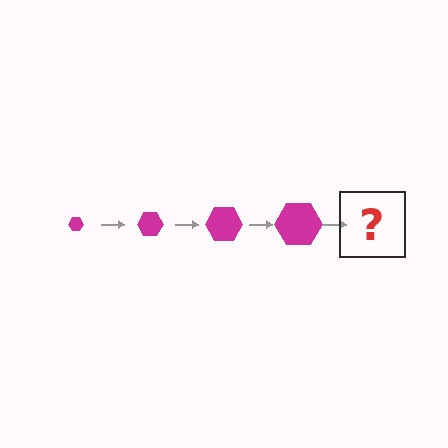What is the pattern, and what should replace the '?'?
The pattern is that the hexagon gets progressively larger each step. The '?' should be a magenta hexagon, larger than the previous one.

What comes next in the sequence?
The next element should be a magenta hexagon, larger than the previous one.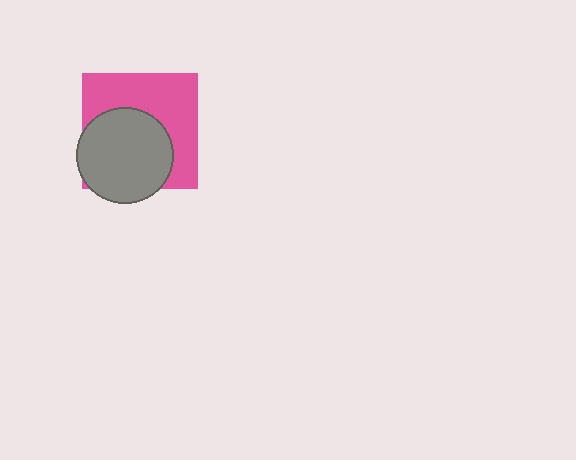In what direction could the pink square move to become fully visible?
The pink square could move toward the upper-right. That would shift it out from behind the gray circle entirely.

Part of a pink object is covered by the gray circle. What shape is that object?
It is a square.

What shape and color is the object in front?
The object in front is a gray circle.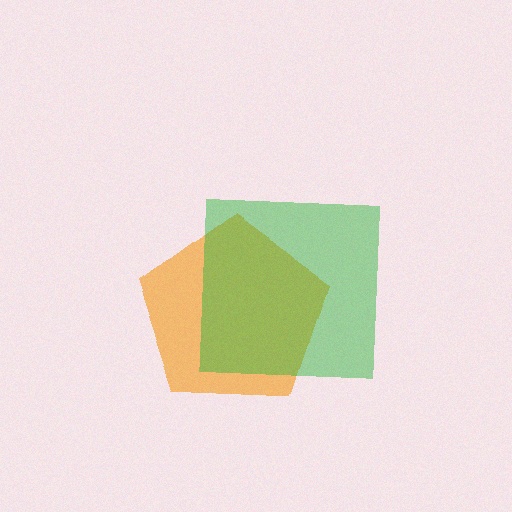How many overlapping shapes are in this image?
There are 2 overlapping shapes in the image.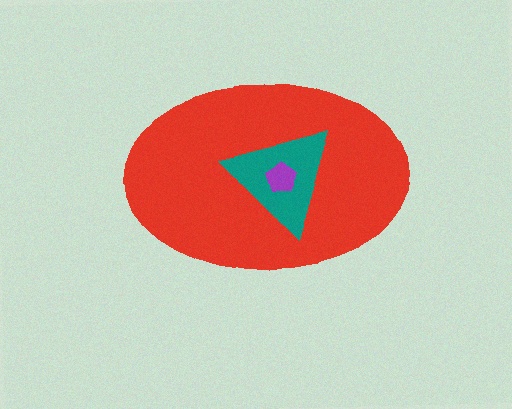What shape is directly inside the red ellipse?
The teal triangle.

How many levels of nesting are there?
3.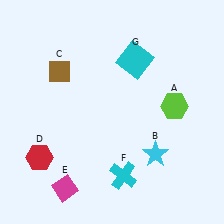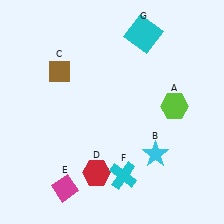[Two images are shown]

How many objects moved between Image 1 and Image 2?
2 objects moved between the two images.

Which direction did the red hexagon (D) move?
The red hexagon (D) moved right.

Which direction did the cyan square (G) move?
The cyan square (G) moved up.